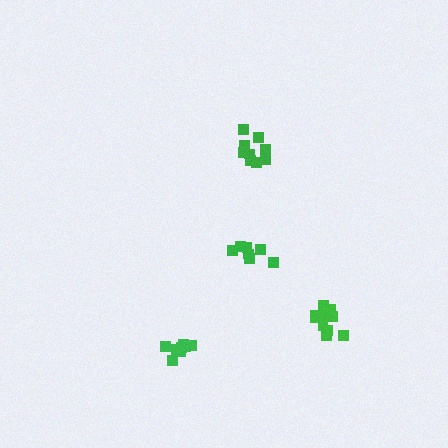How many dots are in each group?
Group 1: 9 dots, Group 2: 8 dots, Group 3: 11 dots, Group 4: 7 dots (35 total).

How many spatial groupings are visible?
There are 4 spatial groupings.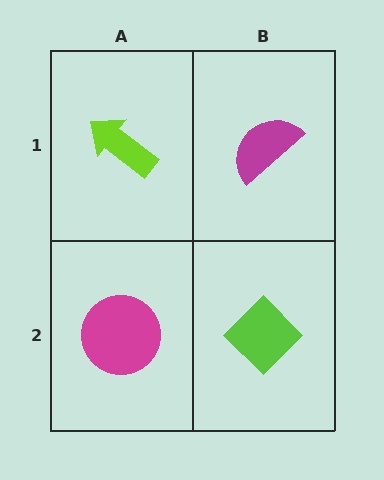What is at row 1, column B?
A magenta semicircle.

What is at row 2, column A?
A magenta circle.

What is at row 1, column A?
A lime arrow.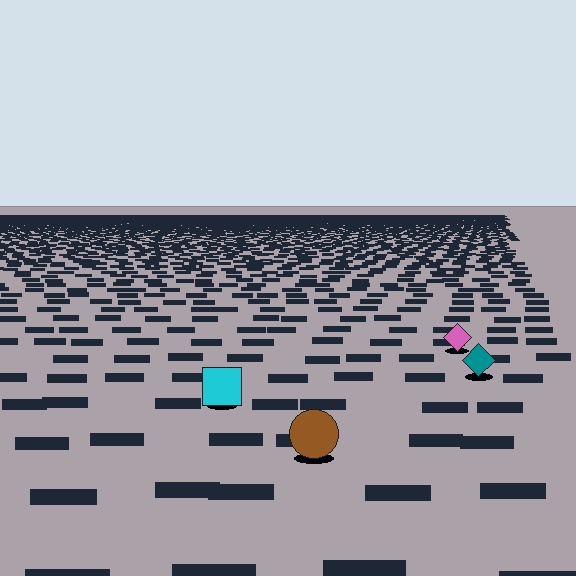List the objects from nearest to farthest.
From nearest to farthest: the brown circle, the cyan square, the teal diamond, the pink diamond.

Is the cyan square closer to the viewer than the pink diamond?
Yes. The cyan square is closer — you can tell from the texture gradient: the ground texture is coarser near it.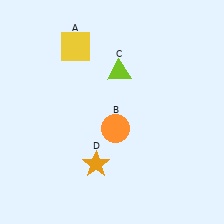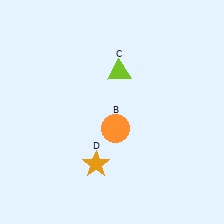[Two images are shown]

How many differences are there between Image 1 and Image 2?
There is 1 difference between the two images.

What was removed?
The yellow square (A) was removed in Image 2.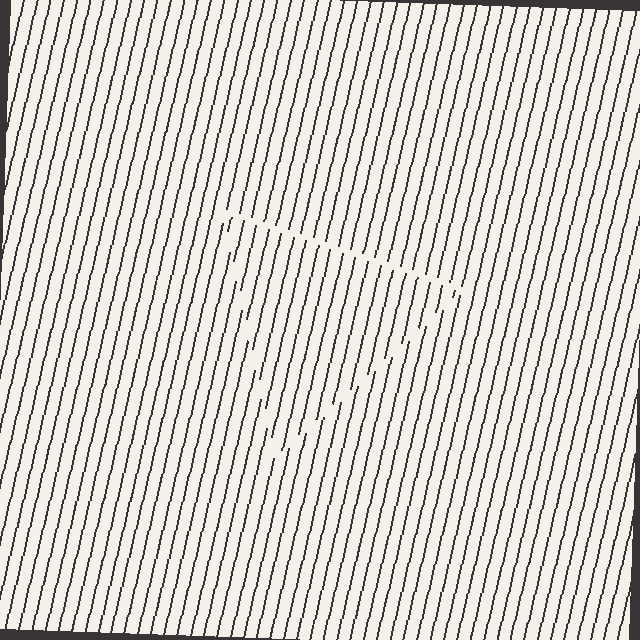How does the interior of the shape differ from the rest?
The interior of the shape contains the same grating, shifted by half a period — the contour is defined by the phase discontinuity where line-ends from the inner and outer gratings abut.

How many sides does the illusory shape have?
3 sides — the line-ends trace a triangle.